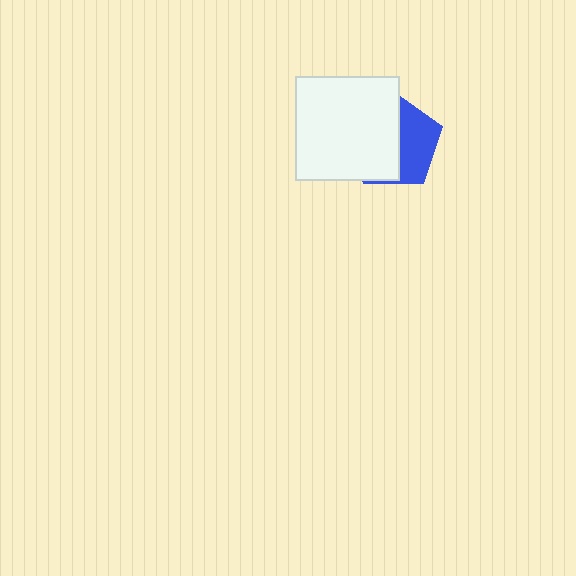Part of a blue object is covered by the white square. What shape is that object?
It is a pentagon.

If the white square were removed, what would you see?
You would see the complete blue pentagon.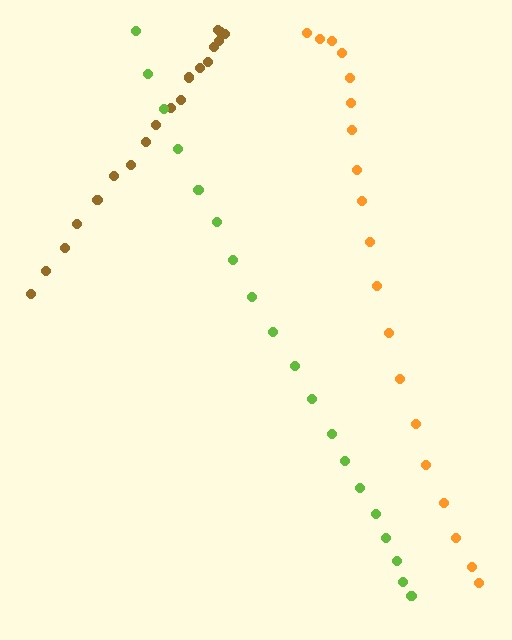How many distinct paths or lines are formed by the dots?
There are 3 distinct paths.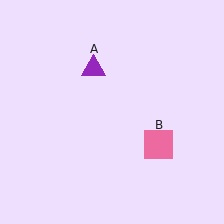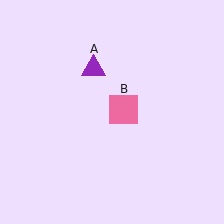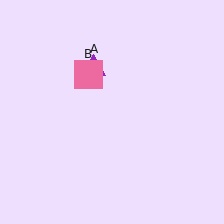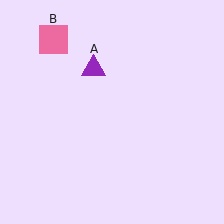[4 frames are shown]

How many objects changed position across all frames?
1 object changed position: pink square (object B).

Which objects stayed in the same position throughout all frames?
Purple triangle (object A) remained stationary.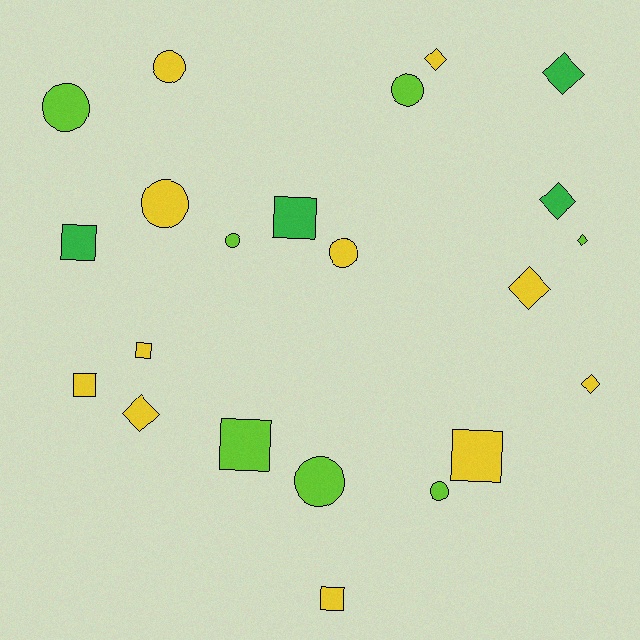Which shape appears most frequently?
Circle, with 8 objects.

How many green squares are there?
There are 2 green squares.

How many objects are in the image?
There are 22 objects.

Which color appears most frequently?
Yellow, with 11 objects.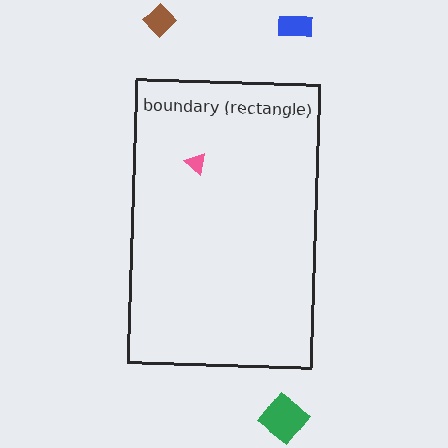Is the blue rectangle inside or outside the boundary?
Outside.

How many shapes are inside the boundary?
1 inside, 3 outside.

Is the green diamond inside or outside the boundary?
Outside.